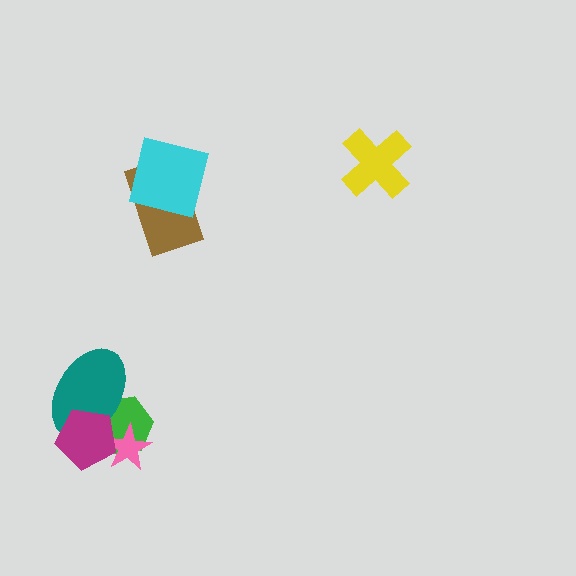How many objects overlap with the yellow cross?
0 objects overlap with the yellow cross.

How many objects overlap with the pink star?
2 objects overlap with the pink star.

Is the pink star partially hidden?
Yes, it is partially covered by another shape.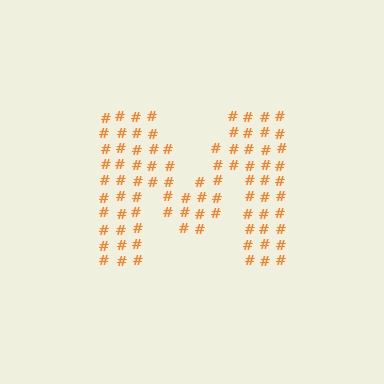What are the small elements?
The small elements are hash symbols.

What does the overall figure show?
The overall figure shows the letter M.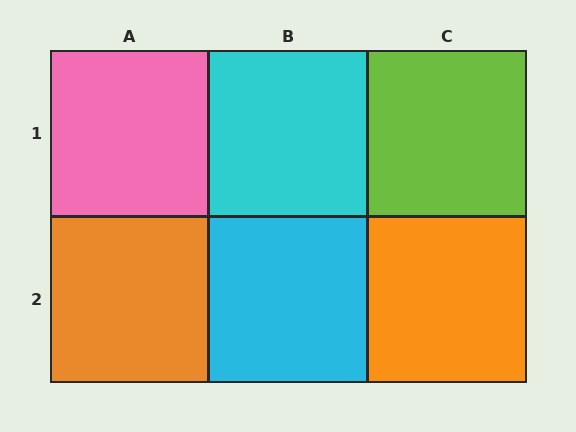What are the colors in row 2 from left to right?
Orange, cyan, orange.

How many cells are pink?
1 cell is pink.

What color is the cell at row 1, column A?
Pink.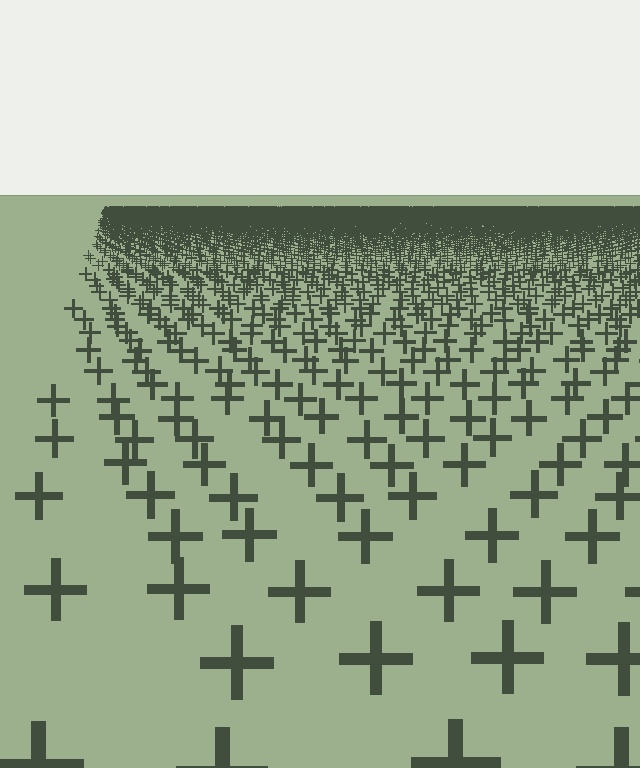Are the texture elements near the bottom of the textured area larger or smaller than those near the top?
Larger. Near the bottom, elements are closer to the viewer and appear at a bigger on-screen size.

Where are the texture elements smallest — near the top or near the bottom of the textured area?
Near the top.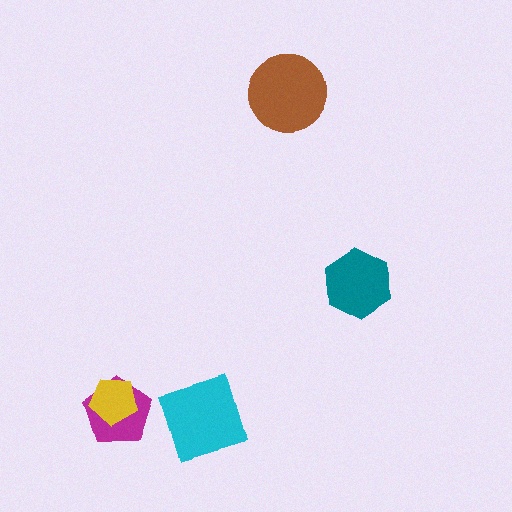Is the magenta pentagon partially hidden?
Yes, it is partially covered by another shape.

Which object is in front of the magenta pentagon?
The yellow pentagon is in front of the magenta pentagon.